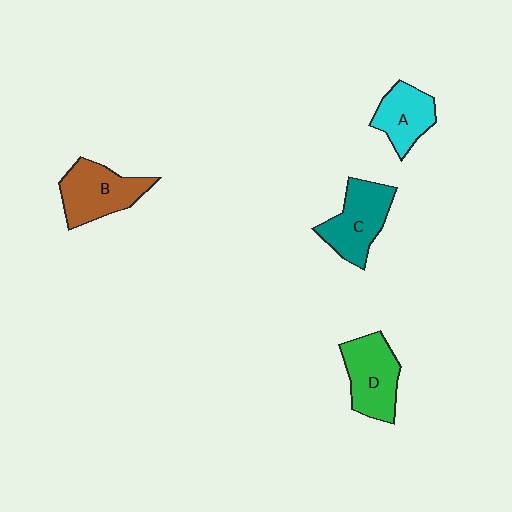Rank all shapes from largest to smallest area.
From largest to smallest: B (brown), C (teal), D (green), A (cyan).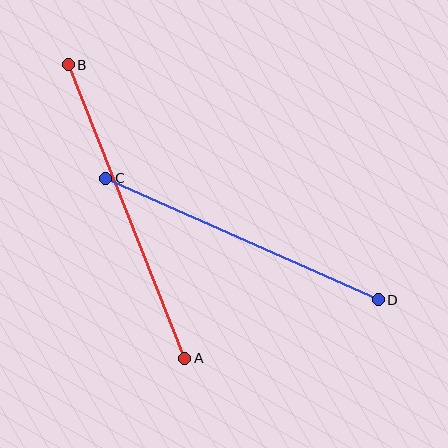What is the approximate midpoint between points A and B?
The midpoint is at approximately (127, 212) pixels.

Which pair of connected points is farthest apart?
Points A and B are farthest apart.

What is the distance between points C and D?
The distance is approximately 299 pixels.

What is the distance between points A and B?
The distance is approximately 316 pixels.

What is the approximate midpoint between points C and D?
The midpoint is at approximately (242, 239) pixels.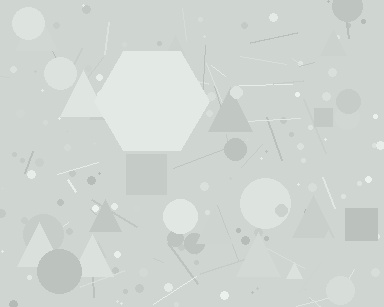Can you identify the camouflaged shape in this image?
The camouflaged shape is a hexagon.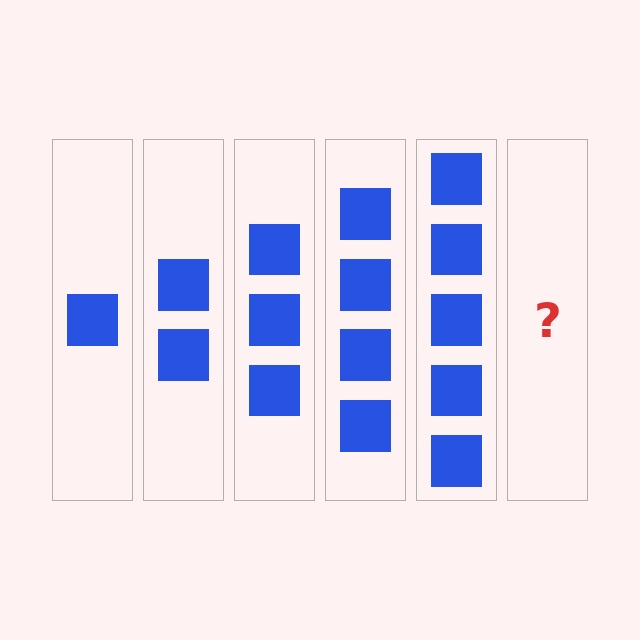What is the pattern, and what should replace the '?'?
The pattern is that each step adds one more square. The '?' should be 6 squares.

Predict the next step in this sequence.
The next step is 6 squares.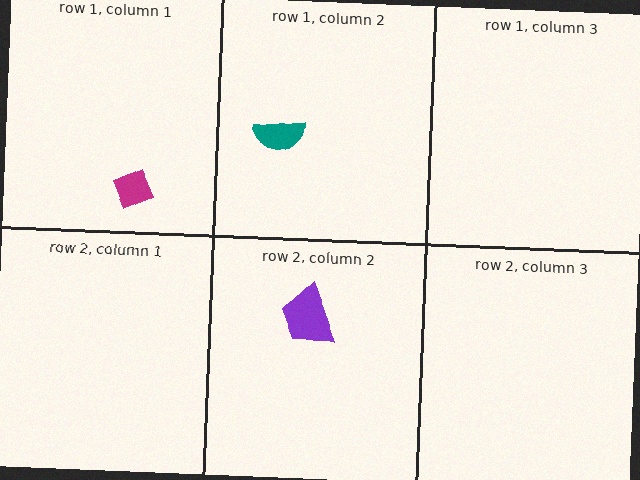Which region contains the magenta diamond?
The row 1, column 1 region.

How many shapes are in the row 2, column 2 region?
1.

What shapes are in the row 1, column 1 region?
The magenta diamond.